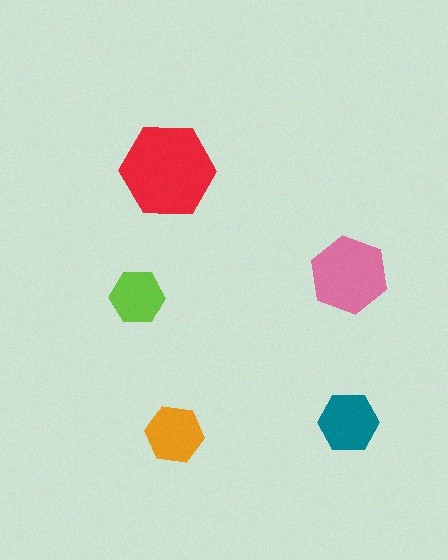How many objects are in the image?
There are 5 objects in the image.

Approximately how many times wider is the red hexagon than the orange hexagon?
About 1.5 times wider.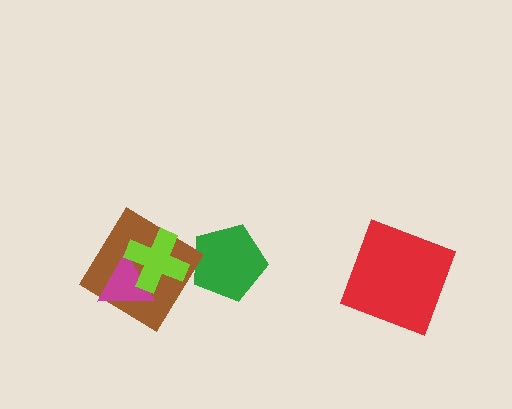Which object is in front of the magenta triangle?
The lime cross is in front of the magenta triangle.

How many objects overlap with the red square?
0 objects overlap with the red square.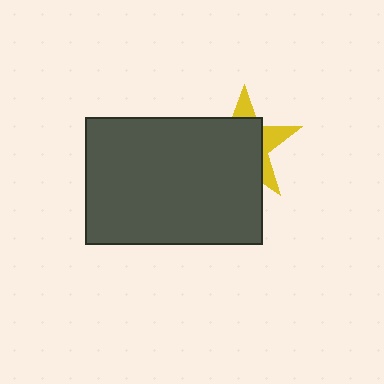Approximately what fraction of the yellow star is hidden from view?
Roughly 69% of the yellow star is hidden behind the dark gray rectangle.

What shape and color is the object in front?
The object in front is a dark gray rectangle.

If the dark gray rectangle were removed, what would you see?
You would see the complete yellow star.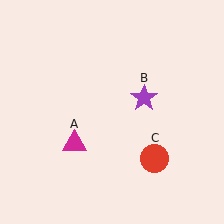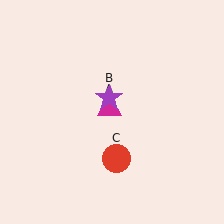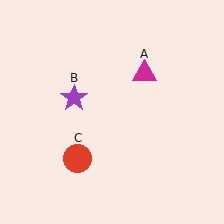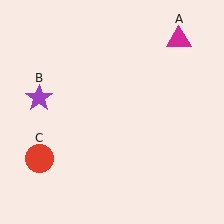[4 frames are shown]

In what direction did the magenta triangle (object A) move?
The magenta triangle (object A) moved up and to the right.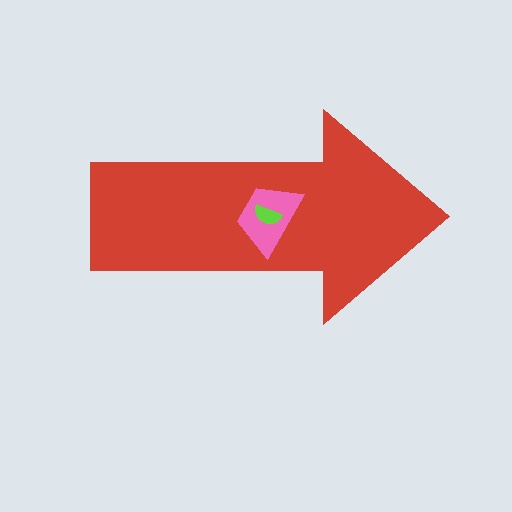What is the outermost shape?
The red arrow.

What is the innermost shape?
The lime semicircle.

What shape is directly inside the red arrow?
The pink trapezoid.